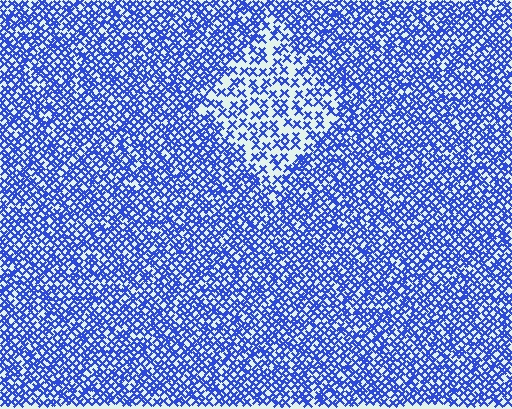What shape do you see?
I see a diamond.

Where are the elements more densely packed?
The elements are more densely packed outside the diamond boundary.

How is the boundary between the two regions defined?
The boundary is defined by a change in element density (approximately 2.0x ratio). All elements are the same color, size, and shape.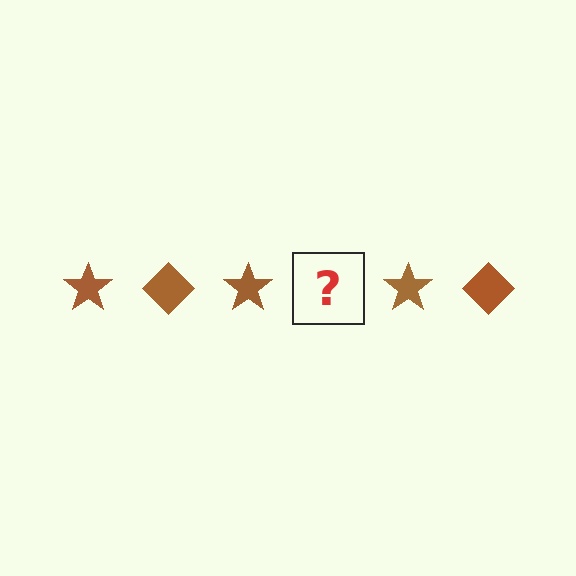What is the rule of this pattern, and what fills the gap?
The rule is that the pattern cycles through star, diamond shapes in brown. The gap should be filled with a brown diamond.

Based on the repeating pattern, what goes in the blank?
The blank should be a brown diamond.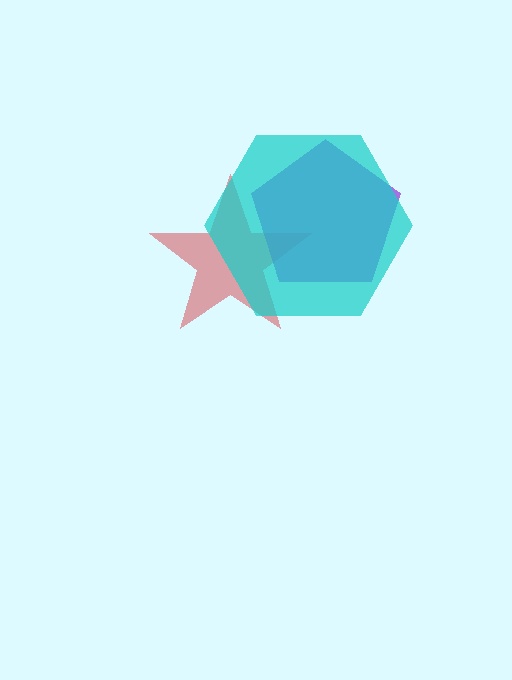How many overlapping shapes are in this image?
There are 3 overlapping shapes in the image.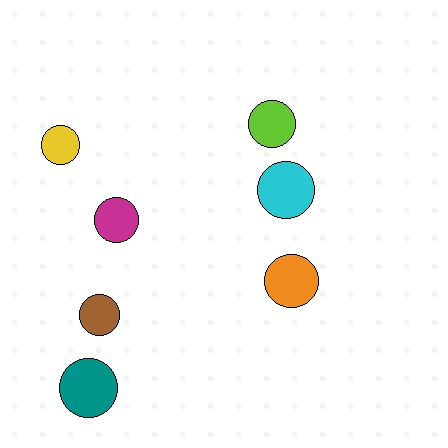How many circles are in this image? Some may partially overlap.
There are 7 circles.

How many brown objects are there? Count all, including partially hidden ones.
There is 1 brown object.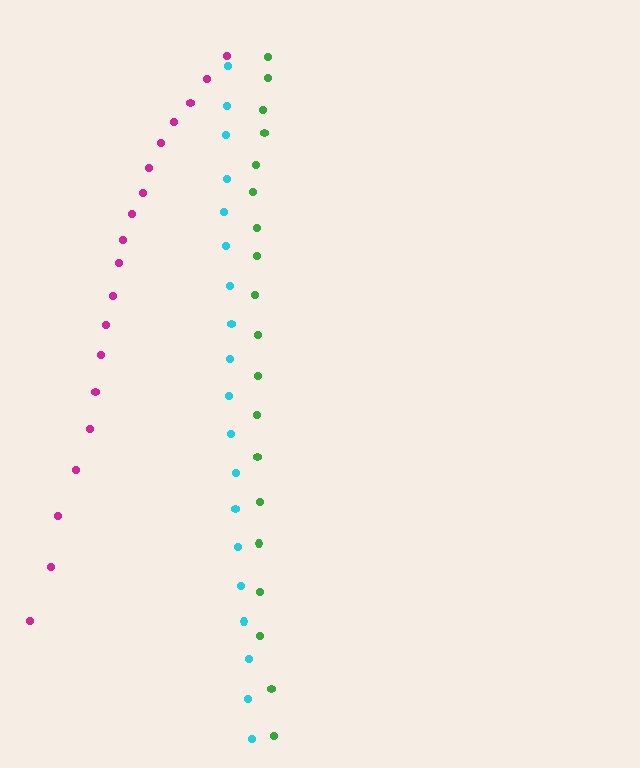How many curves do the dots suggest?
There are 3 distinct paths.